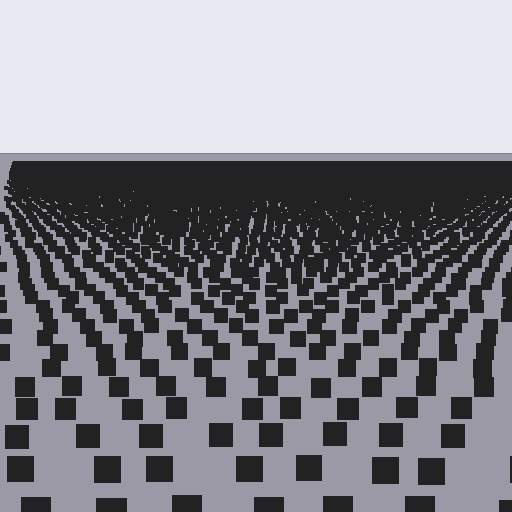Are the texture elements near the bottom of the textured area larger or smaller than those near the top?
Larger. Near the bottom, elements are closer to the viewer and appear at a bigger on-screen size.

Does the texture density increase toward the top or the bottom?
Density increases toward the top.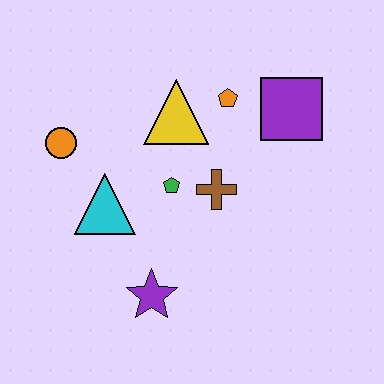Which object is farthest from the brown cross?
The orange circle is farthest from the brown cross.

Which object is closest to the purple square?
The orange pentagon is closest to the purple square.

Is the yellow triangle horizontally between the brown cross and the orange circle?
Yes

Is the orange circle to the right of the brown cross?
No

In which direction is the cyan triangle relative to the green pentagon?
The cyan triangle is to the left of the green pentagon.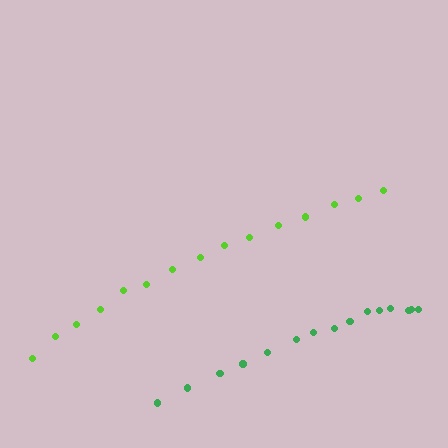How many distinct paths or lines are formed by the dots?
There are 2 distinct paths.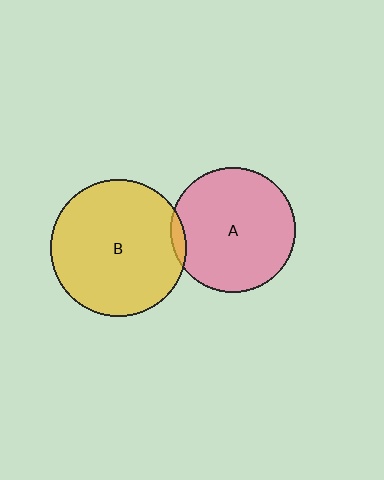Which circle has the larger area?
Circle B (yellow).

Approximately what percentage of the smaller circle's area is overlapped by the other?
Approximately 5%.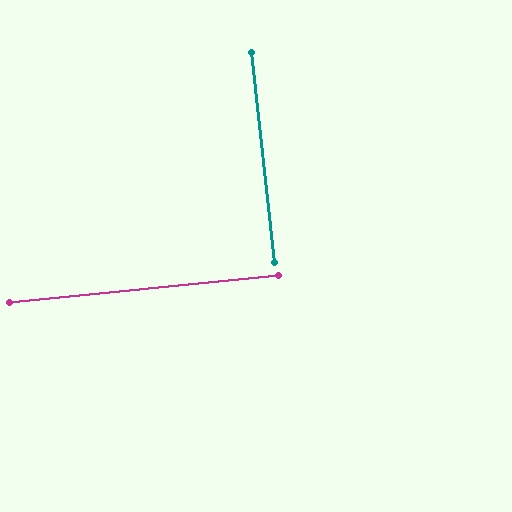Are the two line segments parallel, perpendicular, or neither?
Perpendicular — they meet at approximately 90°.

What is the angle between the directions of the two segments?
Approximately 90 degrees.